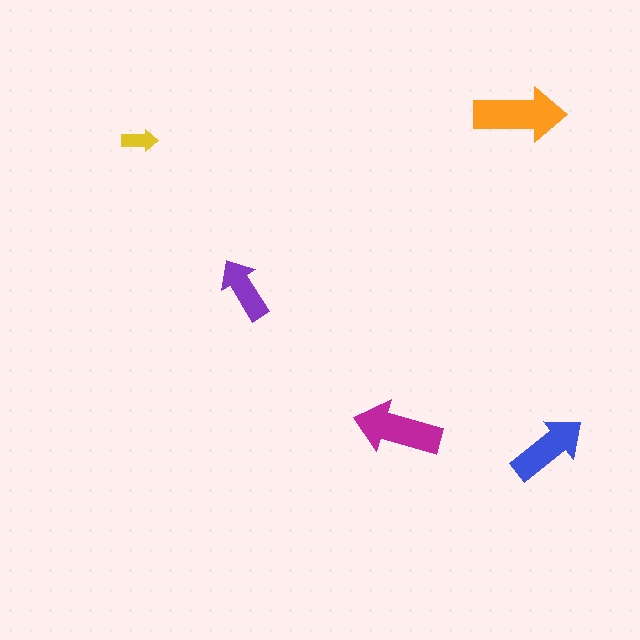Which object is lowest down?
The blue arrow is bottommost.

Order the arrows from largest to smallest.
the orange one, the magenta one, the blue one, the purple one, the yellow one.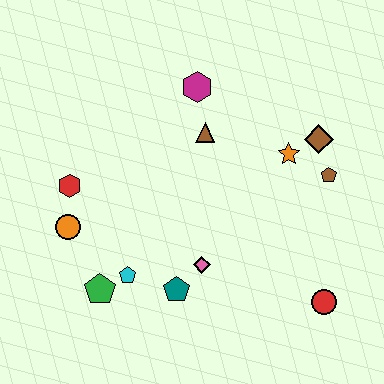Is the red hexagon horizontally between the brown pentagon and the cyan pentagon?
No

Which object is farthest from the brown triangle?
The red circle is farthest from the brown triangle.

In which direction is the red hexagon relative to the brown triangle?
The red hexagon is to the left of the brown triangle.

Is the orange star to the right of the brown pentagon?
No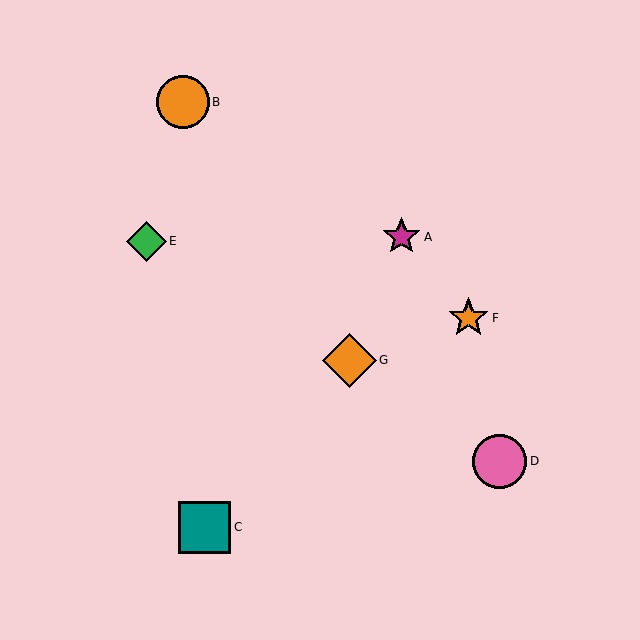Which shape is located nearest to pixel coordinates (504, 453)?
The pink circle (labeled D) at (499, 461) is nearest to that location.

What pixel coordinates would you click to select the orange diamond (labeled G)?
Click at (349, 360) to select the orange diamond G.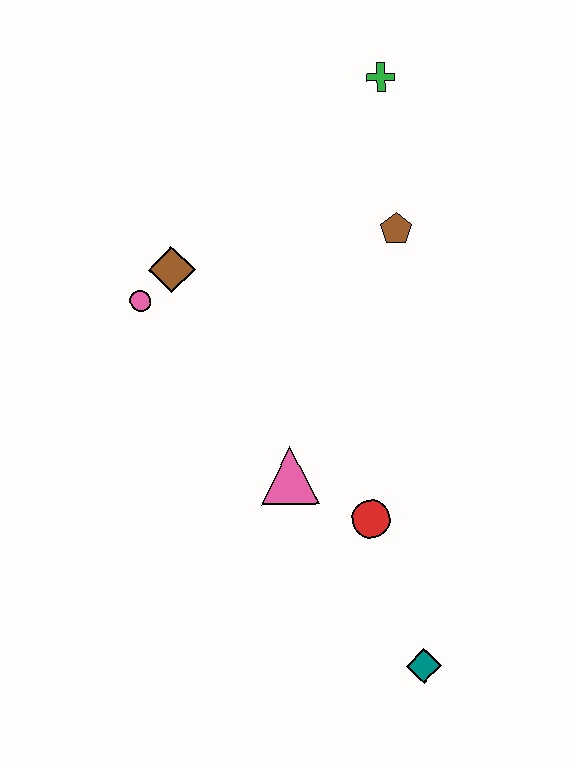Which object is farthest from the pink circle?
The teal diamond is farthest from the pink circle.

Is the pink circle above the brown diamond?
No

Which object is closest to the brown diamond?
The pink circle is closest to the brown diamond.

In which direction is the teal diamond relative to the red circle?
The teal diamond is below the red circle.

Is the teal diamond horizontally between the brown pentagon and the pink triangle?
No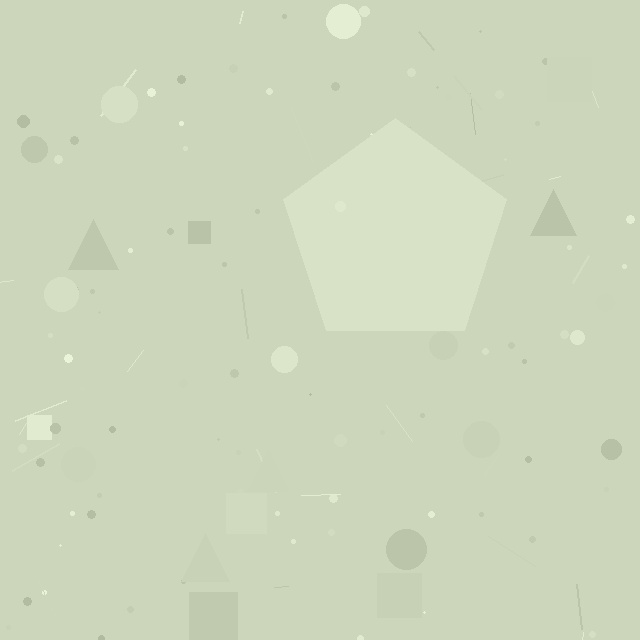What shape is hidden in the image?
A pentagon is hidden in the image.